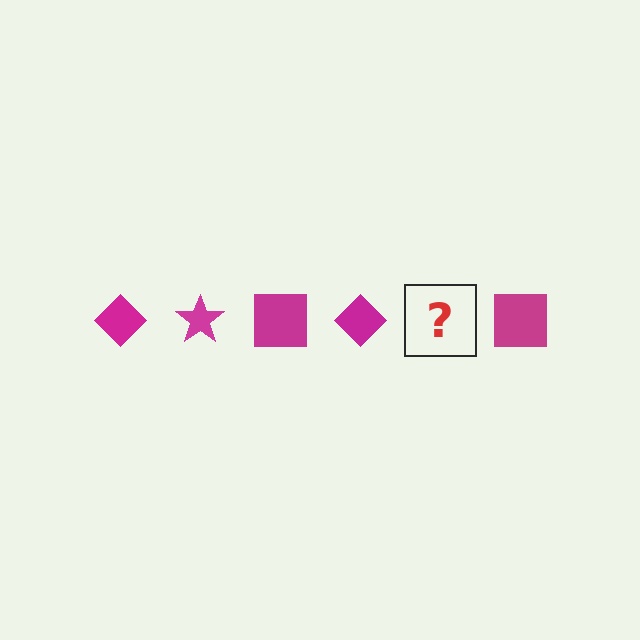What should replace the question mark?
The question mark should be replaced with a magenta star.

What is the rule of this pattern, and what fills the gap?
The rule is that the pattern cycles through diamond, star, square shapes in magenta. The gap should be filled with a magenta star.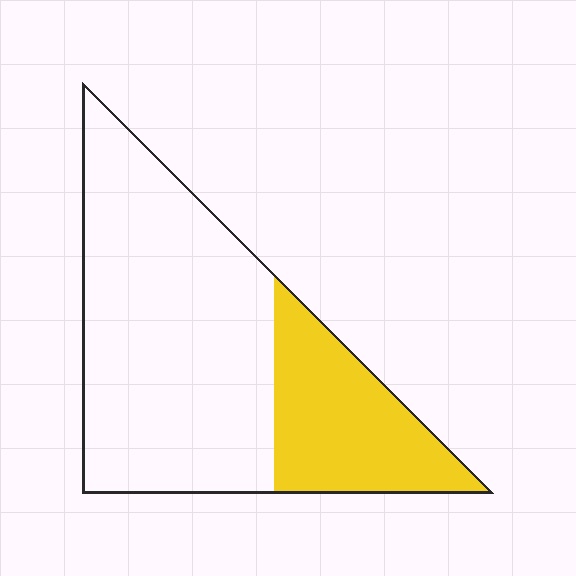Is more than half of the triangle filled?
No.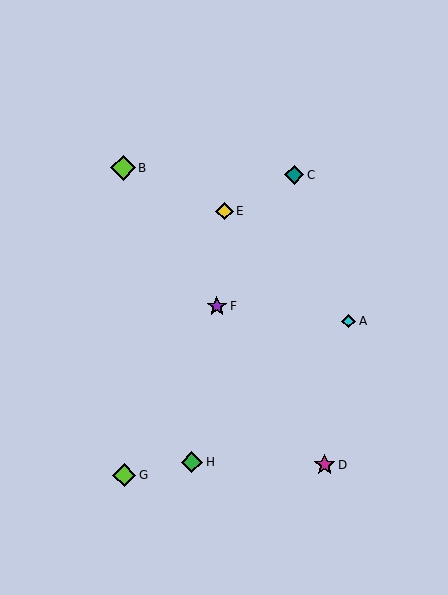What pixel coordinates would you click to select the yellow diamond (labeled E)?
Click at (225, 211) to select the yellow diamond E.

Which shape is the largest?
The lime diamond (labeled B) is the largest.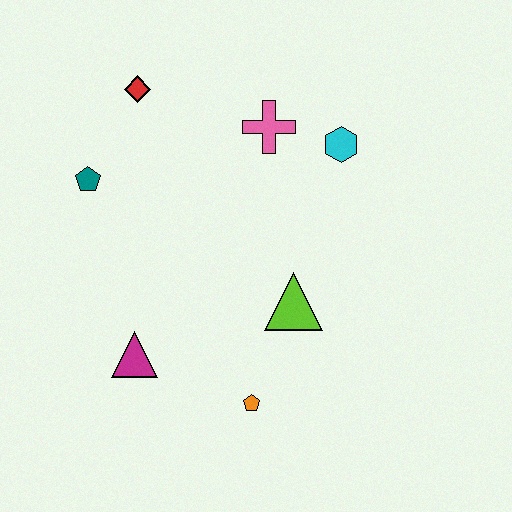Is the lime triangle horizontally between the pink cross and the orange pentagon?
No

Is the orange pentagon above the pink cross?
No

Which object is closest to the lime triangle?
The orange pentagon is closest to the lime triangle.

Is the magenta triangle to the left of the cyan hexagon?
Yes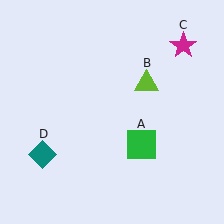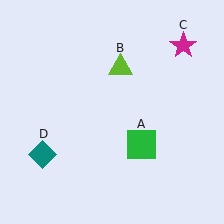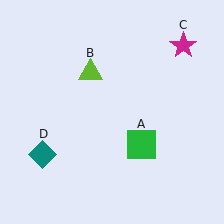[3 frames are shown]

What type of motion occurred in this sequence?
The lime triangle (object B) rotated counterclockwise around the center of the scene.